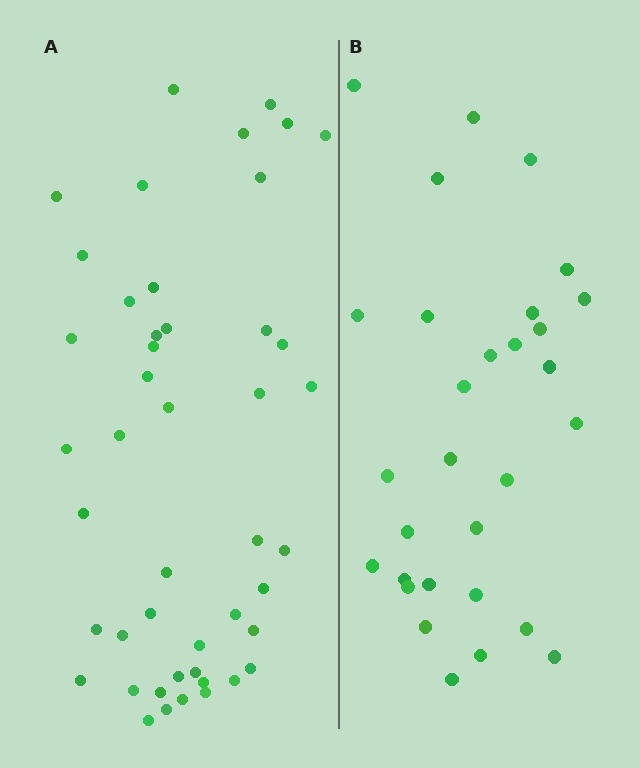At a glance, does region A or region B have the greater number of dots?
Region A (the left region) has more dots.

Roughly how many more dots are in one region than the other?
Region A has approximately 15 more dots than region B.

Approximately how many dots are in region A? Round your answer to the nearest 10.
About 50 dots. (The exact count is 46, which rounds to 50.)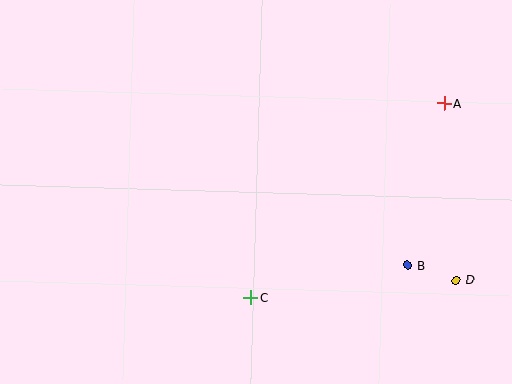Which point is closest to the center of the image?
Point C at (251, 298) is closest to the center.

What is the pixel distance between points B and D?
The distance between B and D is 51 pixels.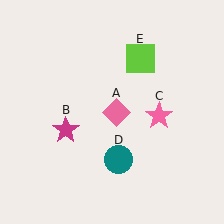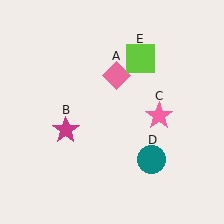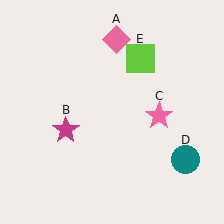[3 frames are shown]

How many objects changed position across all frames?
2 objects changed position: pink diamond (object A), teal circle (object D).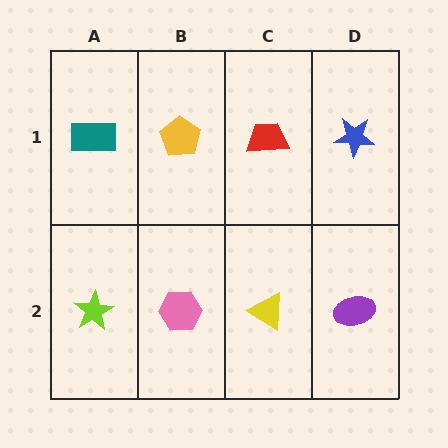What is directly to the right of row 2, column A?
A pink hexagon.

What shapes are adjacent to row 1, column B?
A pink hexagon (row 2, column B), a teal rectangle (row 1, column A), a red trapezoid (row 1, column C).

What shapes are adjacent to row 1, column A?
A lime star (row 2, column A), a yellow pentagon (row 1, column B).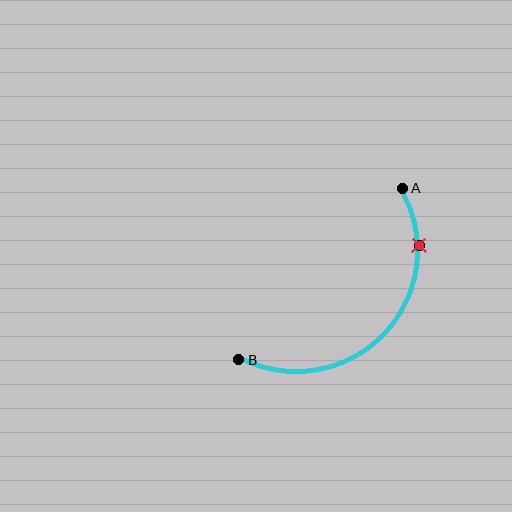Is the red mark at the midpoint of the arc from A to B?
No. The red mark lies on the arc but is closer to endpoint A. The arc midpoint would be at the point on the curve equidistant along the arc from both A and B.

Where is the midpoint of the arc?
The arc midpoint is the point on the curve farthest from the straight line joining A and B. It sits below and to the right of that line.